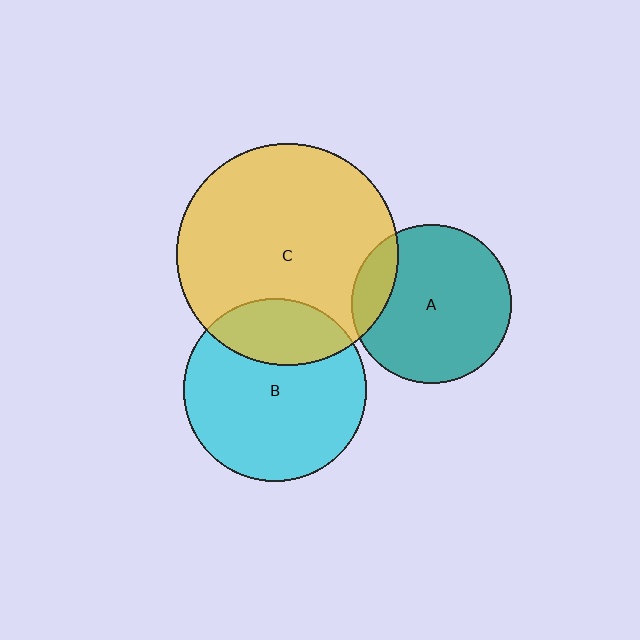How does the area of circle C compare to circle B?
Approximately 1.5 times.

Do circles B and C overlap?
Yes.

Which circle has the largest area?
Circle C (yellow).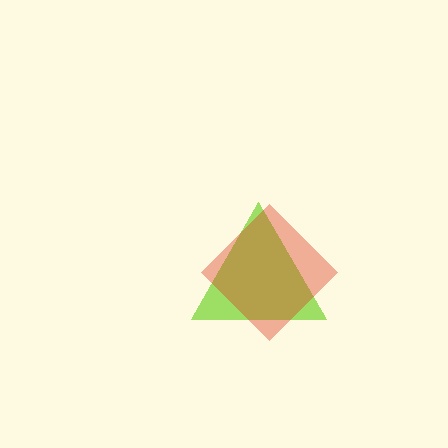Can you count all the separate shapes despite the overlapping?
Yes, there are 2 separate shapes.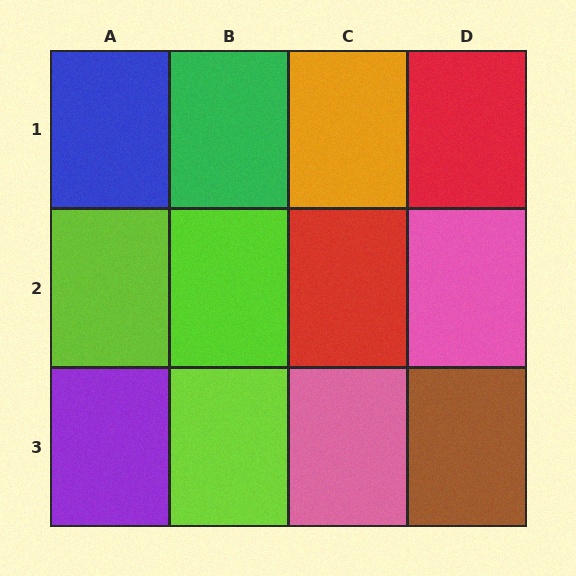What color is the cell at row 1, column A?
Blue.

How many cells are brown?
1 cell is brown.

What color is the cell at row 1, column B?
Green.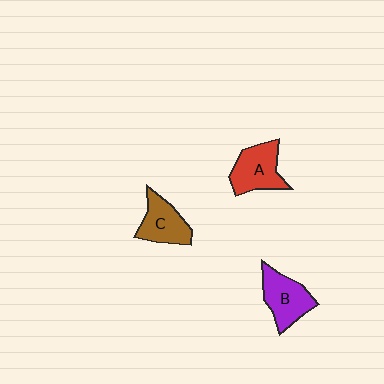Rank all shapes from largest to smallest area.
From largest to smallest: A (red), B (purple), C (brown).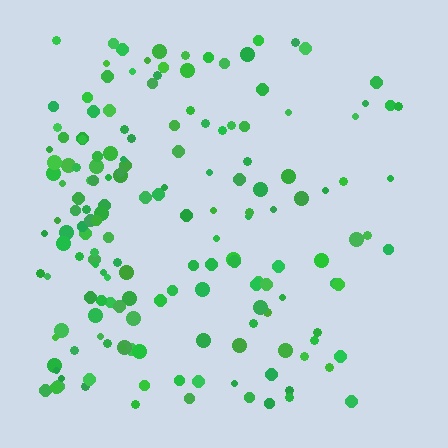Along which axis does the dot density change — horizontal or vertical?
Horizontal.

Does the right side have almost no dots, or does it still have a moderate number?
Still a moderate number, just noticeably fewer than the left.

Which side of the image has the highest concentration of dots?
The left.